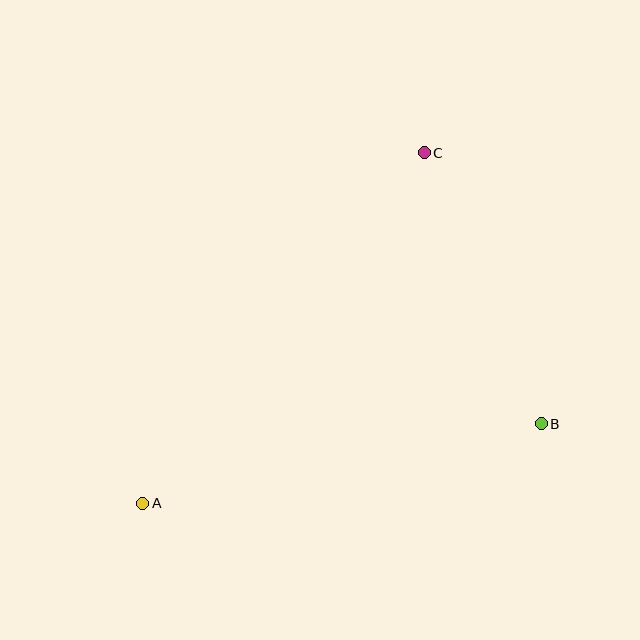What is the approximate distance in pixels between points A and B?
The distance between A and B is approximately 406 pixels.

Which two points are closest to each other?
Points B and C are closest to each other.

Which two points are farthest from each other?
Points A and C are farthest from each other.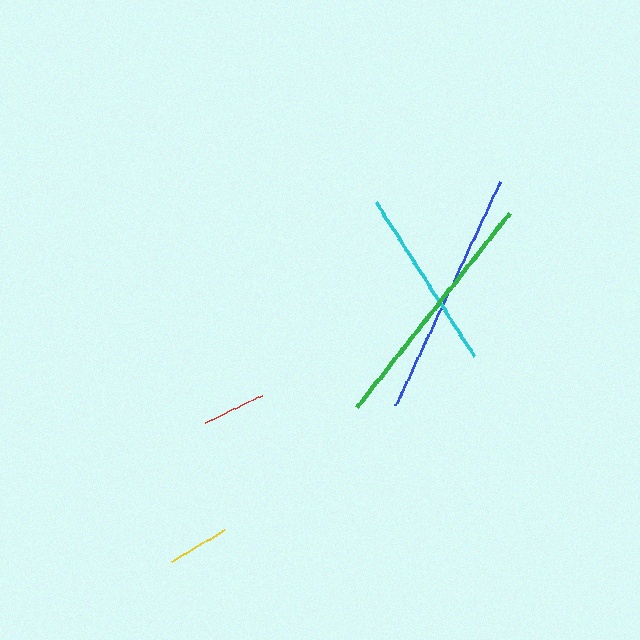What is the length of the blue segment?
The blue segment is approximately 246 pixels long.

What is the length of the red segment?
The red segment is approximately 64 pixels long.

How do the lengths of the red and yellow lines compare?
The red and yellow lines are approximately the same length.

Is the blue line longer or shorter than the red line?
The blue line is longer than the red line.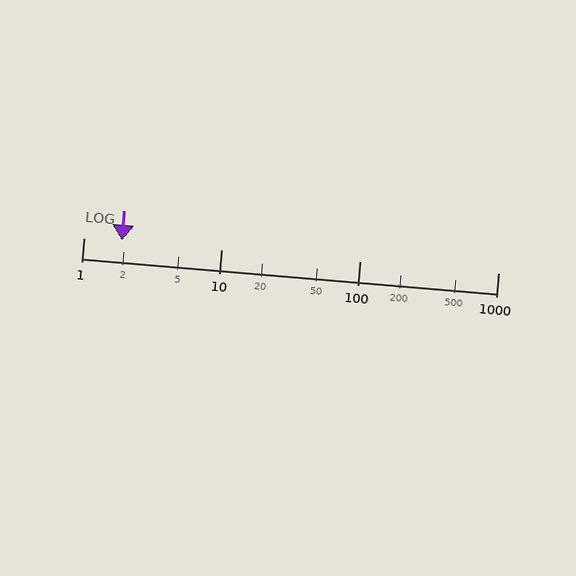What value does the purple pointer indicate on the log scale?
The pointer indicates approximately 1.9.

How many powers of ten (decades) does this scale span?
The scale spans 3 decades, from 1 to 1000.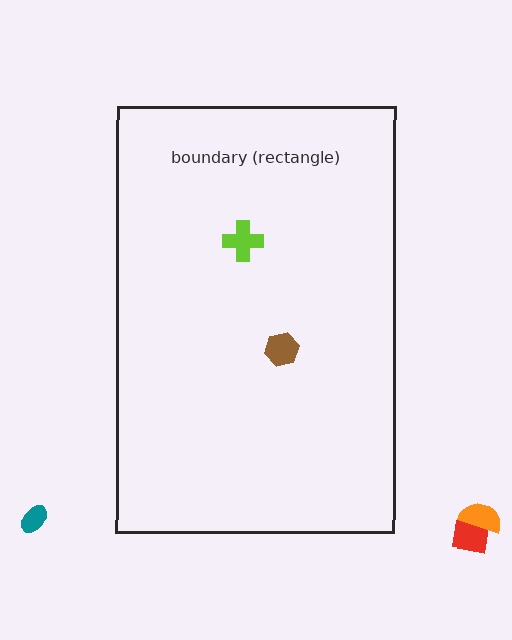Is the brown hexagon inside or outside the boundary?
Inside.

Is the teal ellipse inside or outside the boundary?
Outside.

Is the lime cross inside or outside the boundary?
Inside.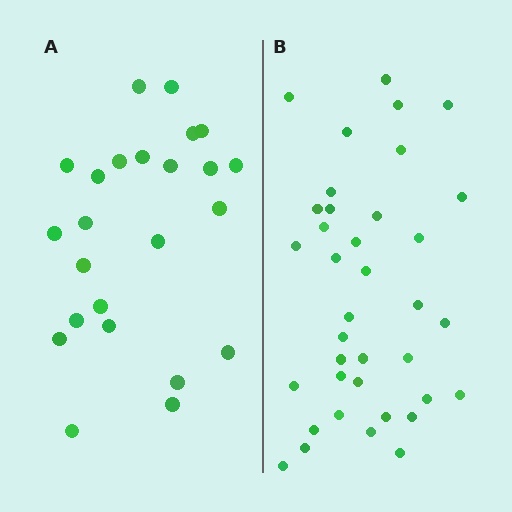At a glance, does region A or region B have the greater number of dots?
Region B (the right region) has more dots.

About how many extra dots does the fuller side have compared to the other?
Region B has approximately 15 more dots than region A.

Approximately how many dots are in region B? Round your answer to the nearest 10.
About 40 dots. (The exact count is 37, which rounds to 40.)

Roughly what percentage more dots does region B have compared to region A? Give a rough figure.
About 55% more.